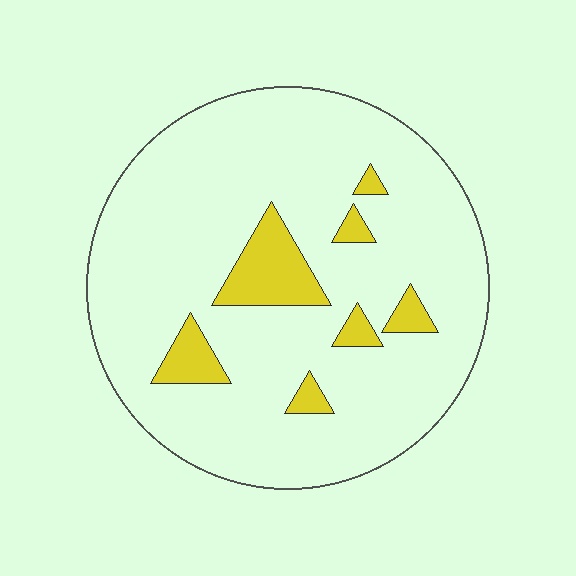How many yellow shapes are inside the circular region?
7.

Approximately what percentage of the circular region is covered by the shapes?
Approximately 10%.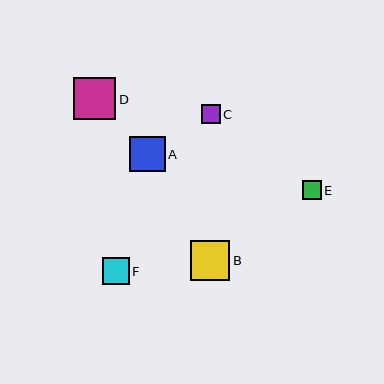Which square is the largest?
Square D is the largest with a size of approximately 42 pixels.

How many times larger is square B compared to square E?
Square B is approximately 2.2 times the size of square E.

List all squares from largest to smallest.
From largest to smallest: D, B, A, F, C, E.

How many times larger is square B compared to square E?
Square B is approximately 2.2 times the size of square E.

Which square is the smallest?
Square E is the smallest with a size of approximately 18 pixels.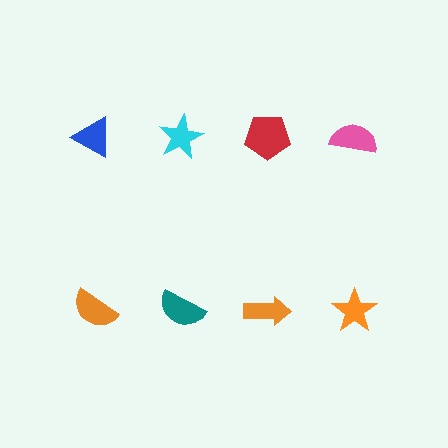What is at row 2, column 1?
An orange semicircle.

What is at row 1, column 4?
A pink semicircle.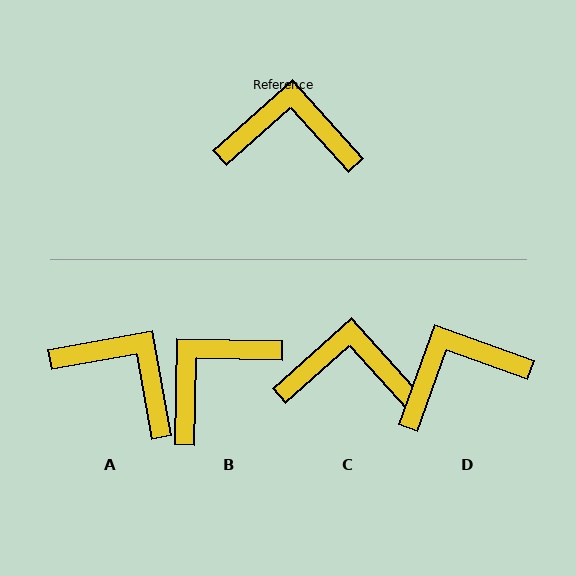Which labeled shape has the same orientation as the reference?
C.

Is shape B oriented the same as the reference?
No, it is off by about 47 degrees.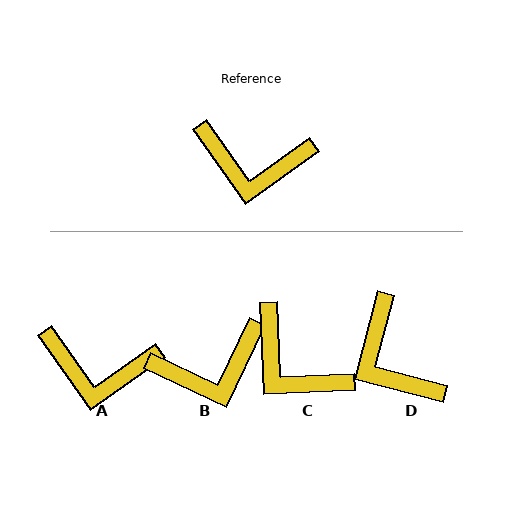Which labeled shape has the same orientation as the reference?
A.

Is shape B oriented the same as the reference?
No, it is off by about 29 degrees.